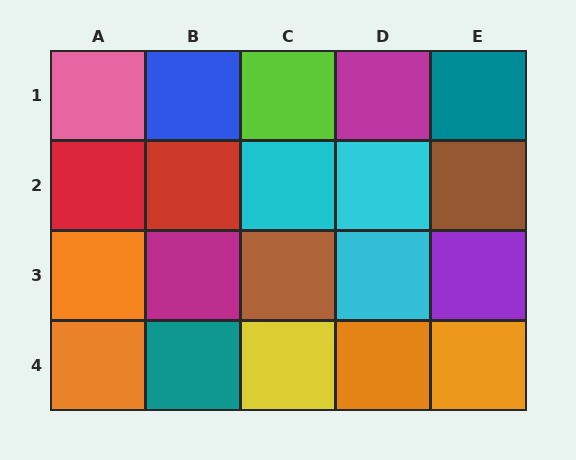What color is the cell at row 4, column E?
Orange.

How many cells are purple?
1 cell is purple.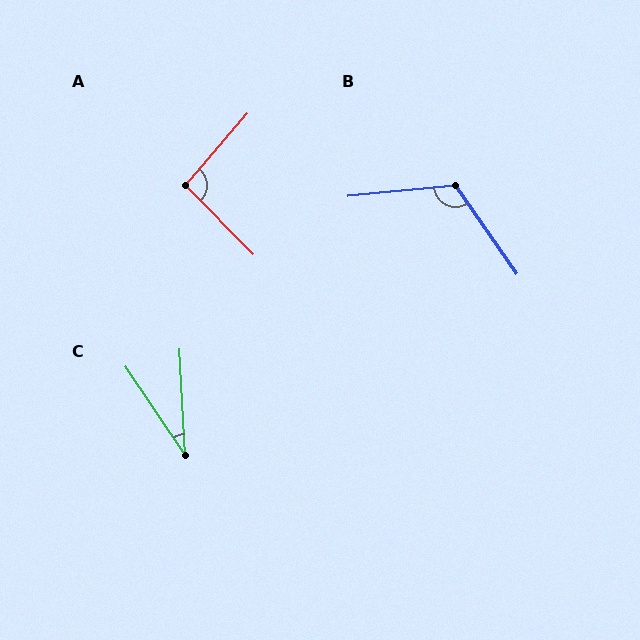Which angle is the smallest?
C, at approximately 31 degrees.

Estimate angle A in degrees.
Approximately 95 degrees.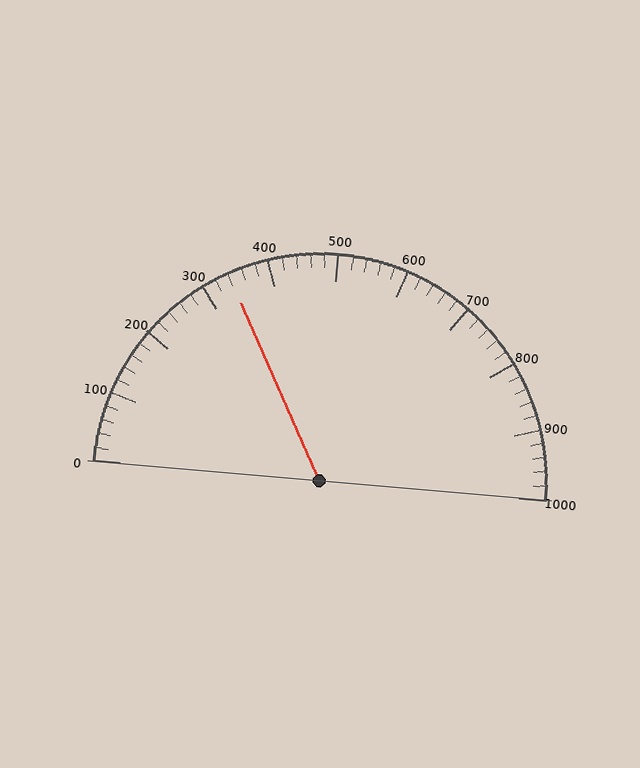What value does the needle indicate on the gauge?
The needle indicates approximately 340.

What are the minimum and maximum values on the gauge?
The gauge ranges from 0 to 1000.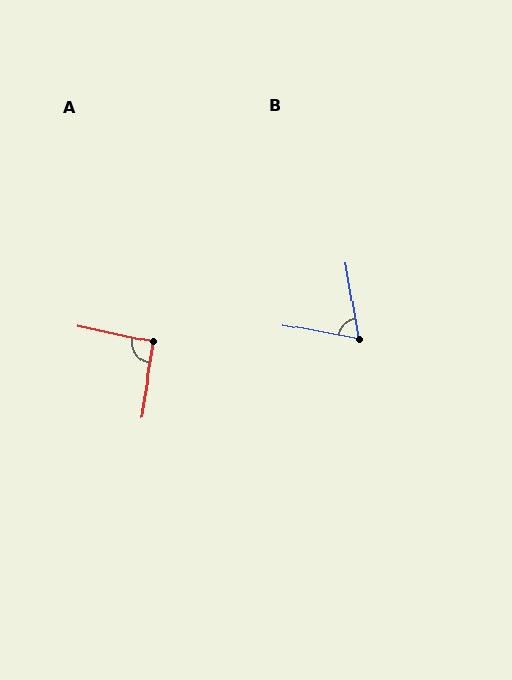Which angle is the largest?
A, at approximately 93 degrees.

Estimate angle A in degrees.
Approximately 93 degrees.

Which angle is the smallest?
B, at approximately 70 degrees.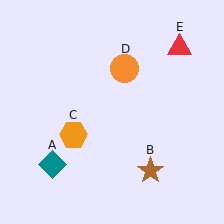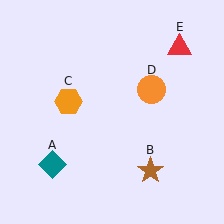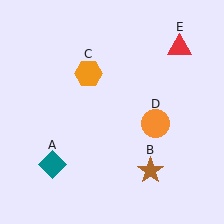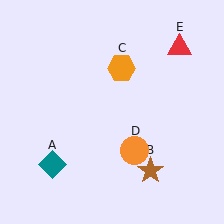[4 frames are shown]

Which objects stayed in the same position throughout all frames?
Teal diamond (object A) and brown star (object B) and red triangle (object E) remained stationary.